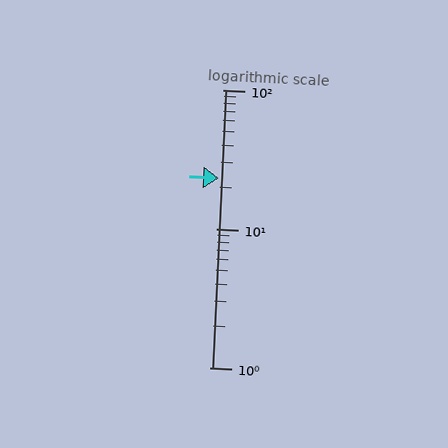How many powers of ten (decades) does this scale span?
The scale spans 2 decades, from 1 to 100.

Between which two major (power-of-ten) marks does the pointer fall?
The pointer is between 10 and 100.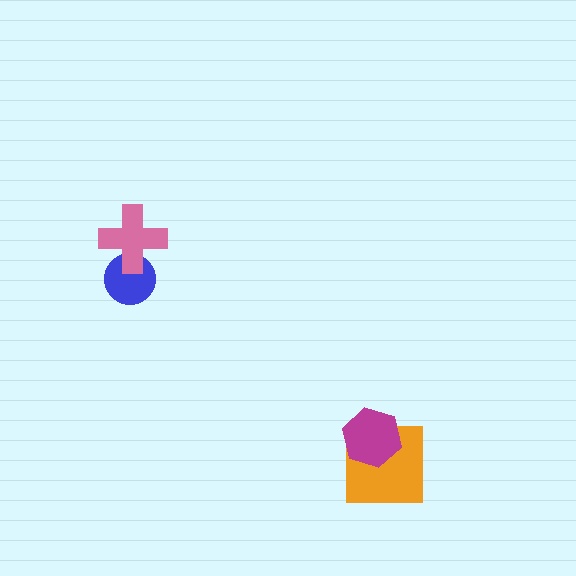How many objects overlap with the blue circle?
1 object overlaps with the blue circle.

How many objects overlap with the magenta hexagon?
1 object overlaps with the magenta hexagon.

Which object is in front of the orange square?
The magenta hexagon is in front of the orange square.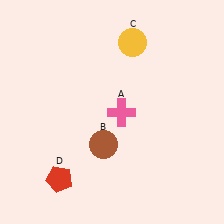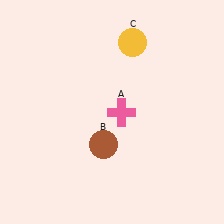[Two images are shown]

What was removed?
The red pentagon (D) was removed in Image 2.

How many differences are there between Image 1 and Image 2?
There is 1 difference between the two images.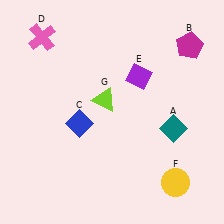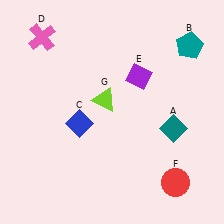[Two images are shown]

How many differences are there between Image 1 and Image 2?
There are 2 differences between the two images.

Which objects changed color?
B changed from magenta to teal. F changed from yellow to red.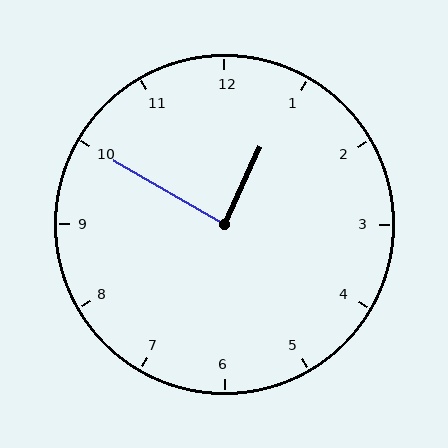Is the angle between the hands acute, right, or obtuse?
It is right.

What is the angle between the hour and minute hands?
Approximately 85 degrees.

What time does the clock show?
12:50.